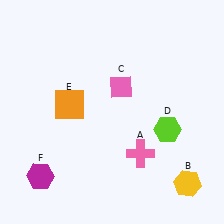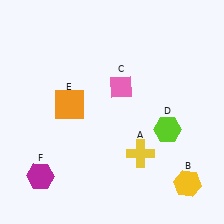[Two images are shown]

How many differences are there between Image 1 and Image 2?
There is 1 difference between the two images.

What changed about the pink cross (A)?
In Image 1, A is pink. In Image 2, it changed to yellow.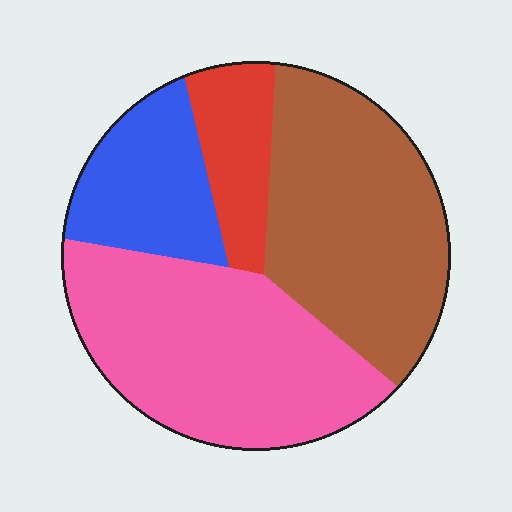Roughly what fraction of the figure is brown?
Brown covers around 35% of the figure.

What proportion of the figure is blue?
Blue takes up less than a sixth of the figure.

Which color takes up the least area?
Red, at roughly 10%.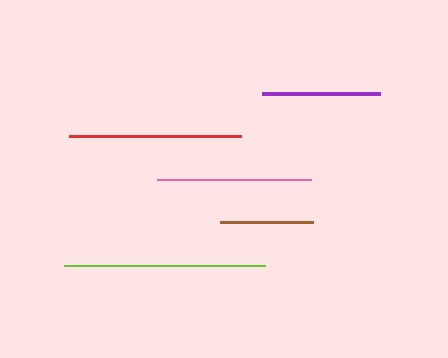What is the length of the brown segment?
The brown segment is approximately 93 pixels long.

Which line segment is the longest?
The lime line is the longest at approximately 202 pixels.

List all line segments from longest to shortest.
From longest to shortest: lime, red, pink, purple, brown.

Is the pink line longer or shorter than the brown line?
The pink line is longer than the brown line.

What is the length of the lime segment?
The lime segment is approximately 202 pixels long.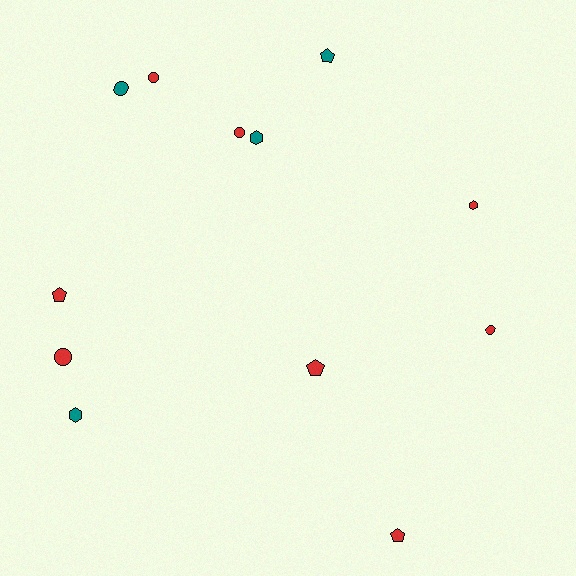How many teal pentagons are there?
There is 1 teal pentagon.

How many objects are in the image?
There are 12 objects.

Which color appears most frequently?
Red, with 8 objects.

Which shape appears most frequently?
Circle, with 5 objects.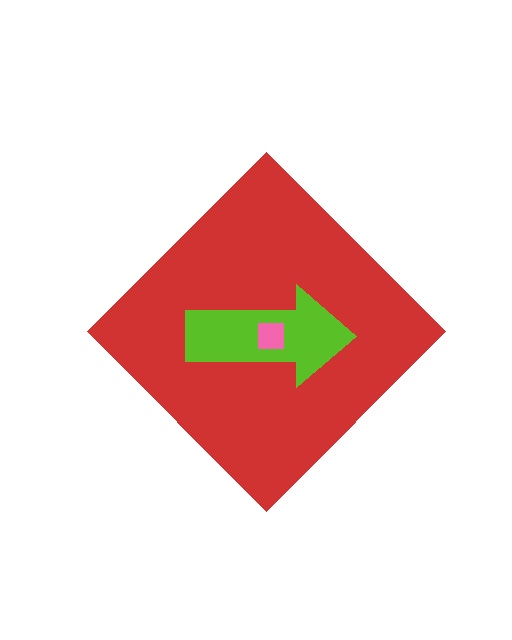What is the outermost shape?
The red diamond.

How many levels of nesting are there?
3.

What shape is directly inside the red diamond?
The lime arrow.